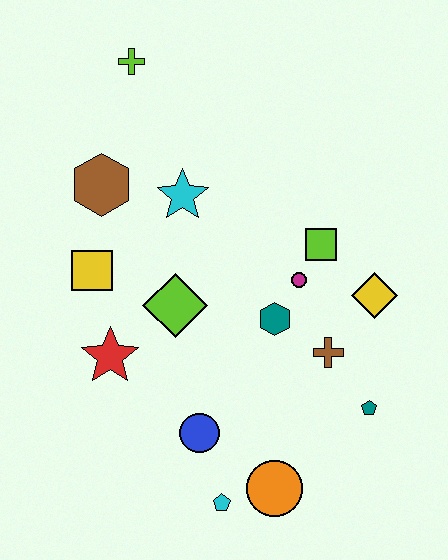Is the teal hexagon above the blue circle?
Yes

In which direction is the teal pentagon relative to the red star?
The teal pentagon is to the right of the red star.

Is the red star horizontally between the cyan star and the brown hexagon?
Yes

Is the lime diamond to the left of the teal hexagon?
Yes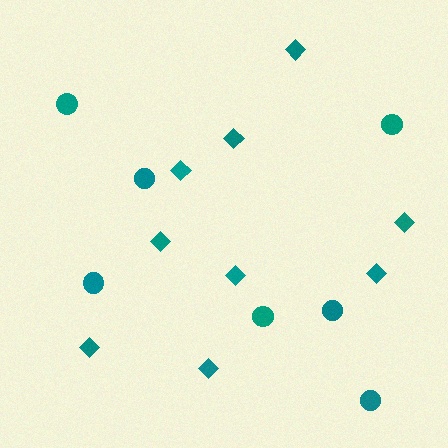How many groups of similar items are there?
There are 2 groups: one group of circles (7) and one group of diamonds (9).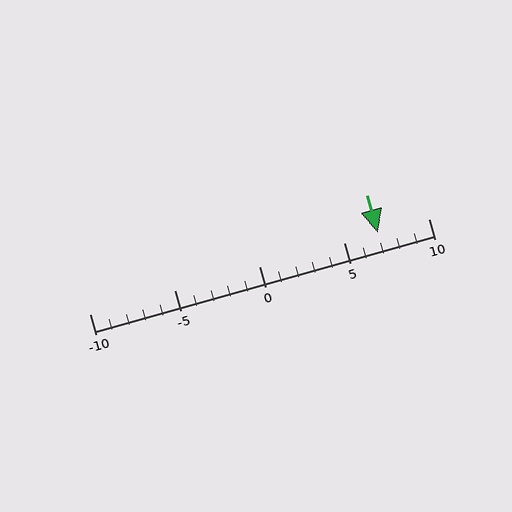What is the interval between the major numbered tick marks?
The major tick marks are spaced 5 units apart.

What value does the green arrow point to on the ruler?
The green arrow points to approximately 7.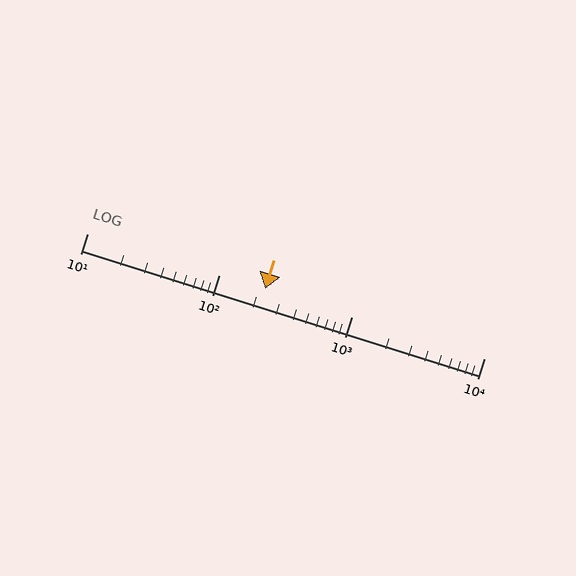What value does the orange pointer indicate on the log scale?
The pointer indicates approximately 220.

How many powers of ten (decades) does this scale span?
The scale spans 3 decades, from 10 to 10000.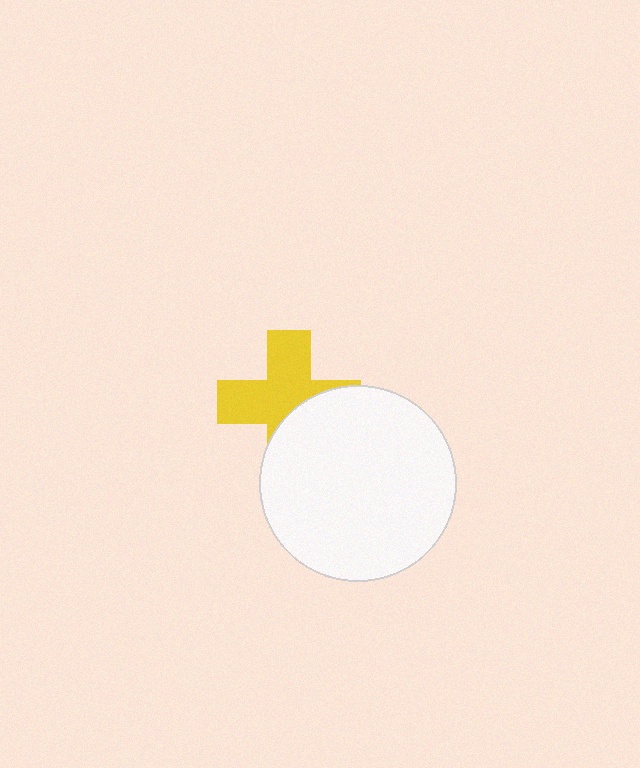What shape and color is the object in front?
The object in front is a white circle.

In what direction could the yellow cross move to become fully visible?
The yellow cross could move toward the upper-left. That would shift it out from behind the white circle entirely.